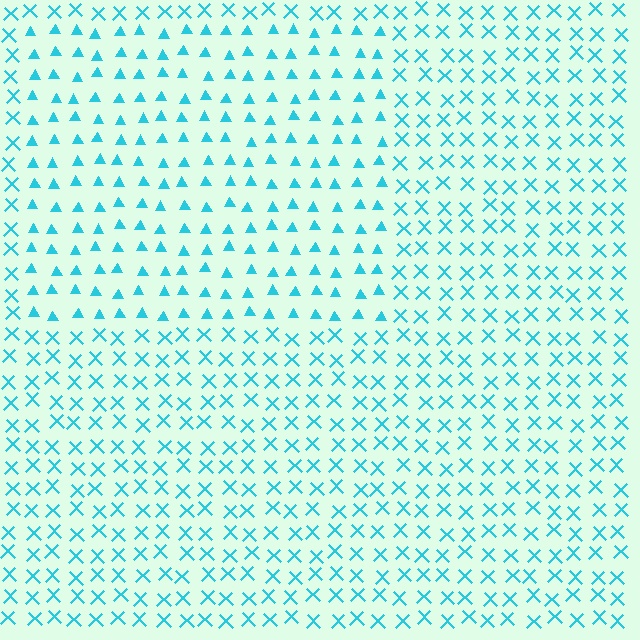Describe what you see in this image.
The image is filled with small cyan elements arranged in a uniform grid. A rectangle-shaped region contains triangles, while the surrounding area contains X marks. The boundary is defined purely by the change in element shape.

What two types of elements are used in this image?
The image uses triangles inside the rectangle region and X marks outside it.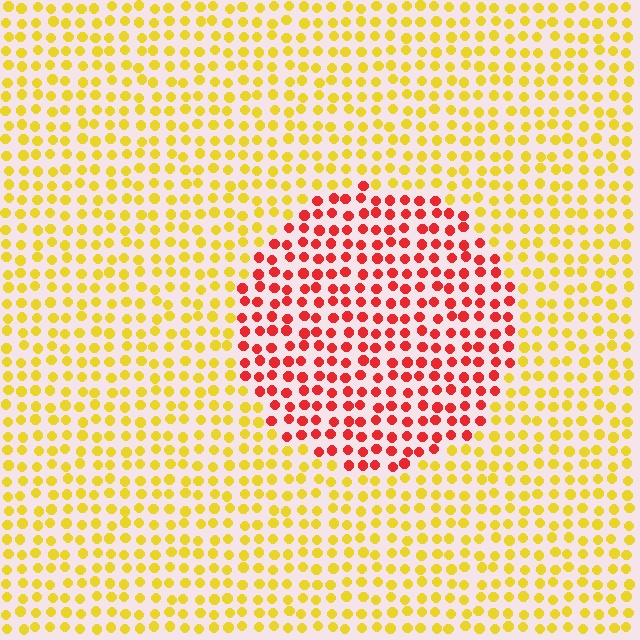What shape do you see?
I see a circle.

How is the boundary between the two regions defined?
The boundary is defined purely by a slight shift in hue (about 56 degrees). Spacing, size, and orientation are identical on both sides.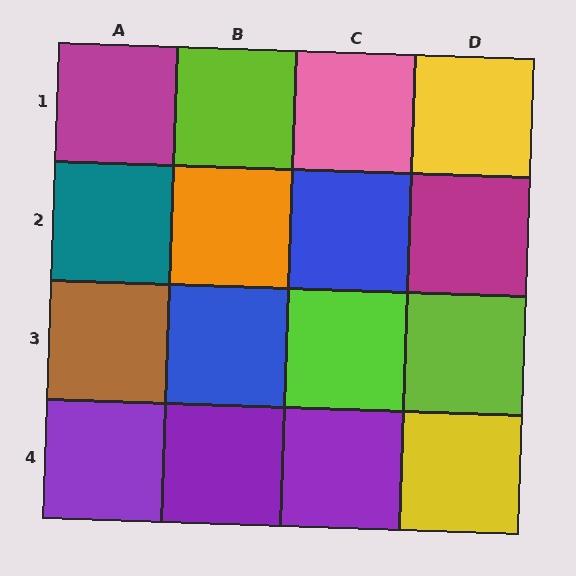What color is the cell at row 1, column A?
Magenta.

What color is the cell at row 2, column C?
Blue.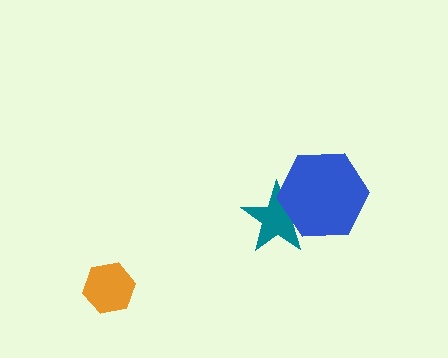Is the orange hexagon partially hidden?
No, no other shape covers it.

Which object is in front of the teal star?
The blue hexagon is in front of the teal star.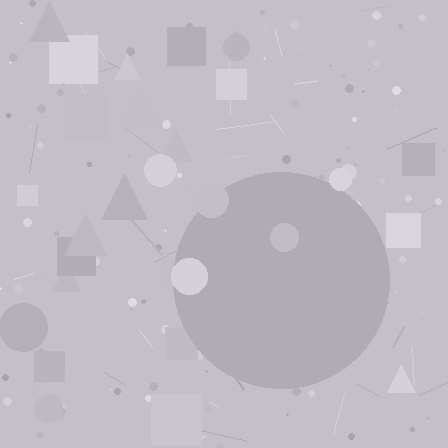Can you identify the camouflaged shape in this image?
The camouflaged shape is a circle.